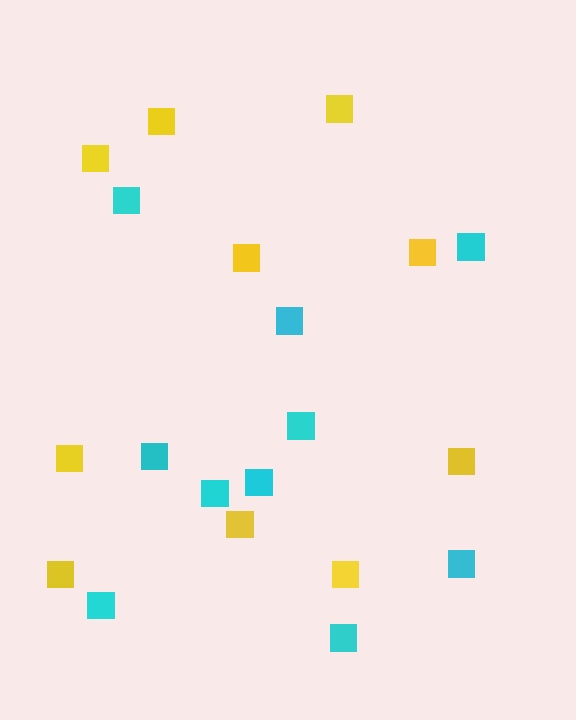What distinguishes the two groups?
There are 2 groups: one group of yellow squares (10) and one group of cyan squares (10).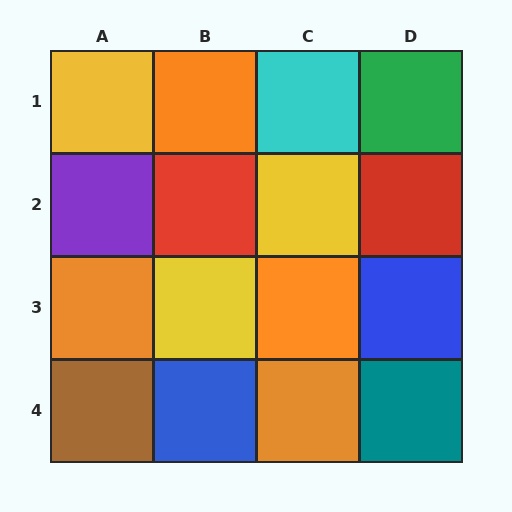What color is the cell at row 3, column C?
Orange.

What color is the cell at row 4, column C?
Orange.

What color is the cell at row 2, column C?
Yellow.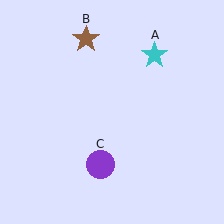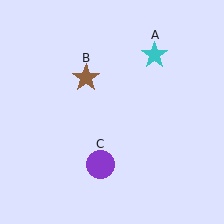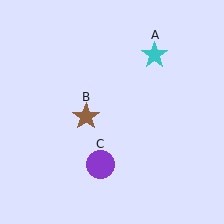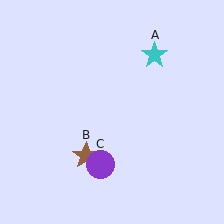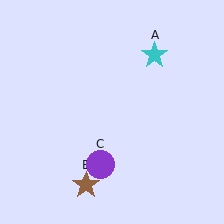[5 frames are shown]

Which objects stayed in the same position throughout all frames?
Cyan star (object A) and purple circle (object C) remained stationary.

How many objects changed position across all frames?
1 object changed position: brown star (object B).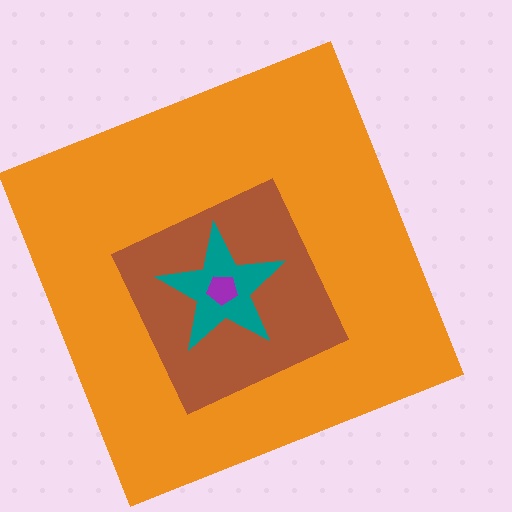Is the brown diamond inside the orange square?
Yes.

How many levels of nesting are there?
4.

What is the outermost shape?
The orange square.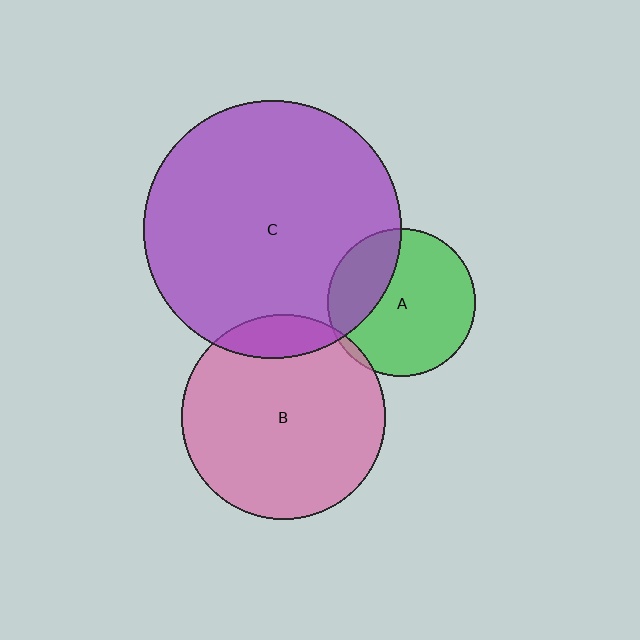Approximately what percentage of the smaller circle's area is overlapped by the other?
Approximately 5%.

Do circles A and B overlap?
Yes.